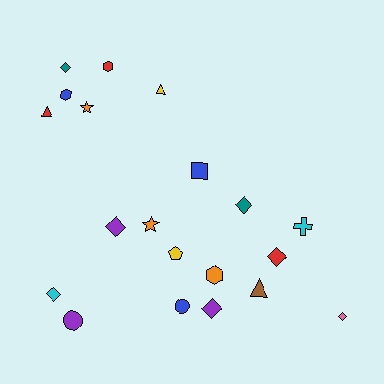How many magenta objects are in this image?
There are no magenta objects.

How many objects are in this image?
There are 20 objects.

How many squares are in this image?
There is 1 square.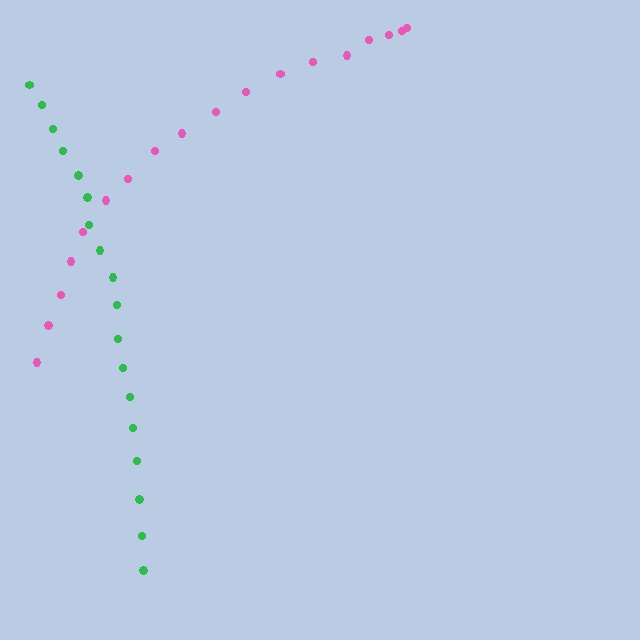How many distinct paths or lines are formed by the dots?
There are 2 distinct paths.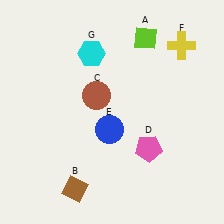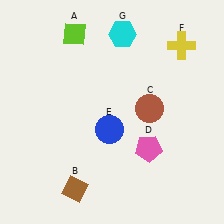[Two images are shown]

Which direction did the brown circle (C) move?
The brown circle (C) moved right.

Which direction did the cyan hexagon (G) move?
The cyan hexagon (G) moved right.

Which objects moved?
The objects that moved are: the lime diamond (A), the brown circle (C), the cyan hexagon (G).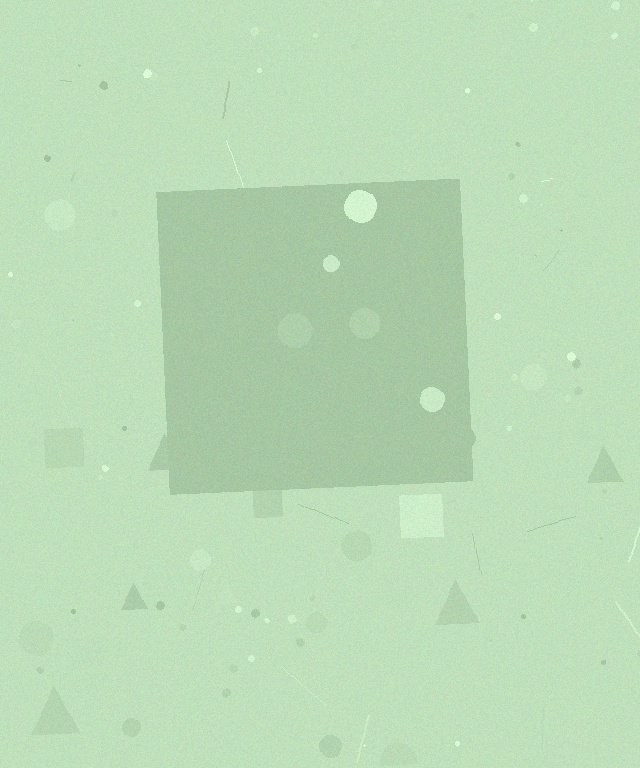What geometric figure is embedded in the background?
A square is embedded in the background.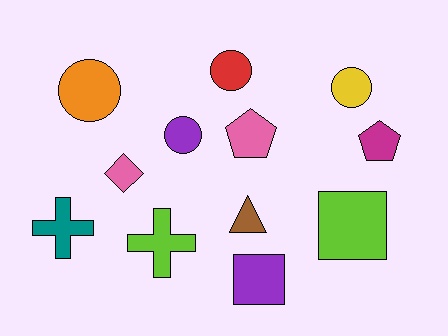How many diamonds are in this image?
There is 1 diamond.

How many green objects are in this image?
There are no green objects.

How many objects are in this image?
There are 12 objects.